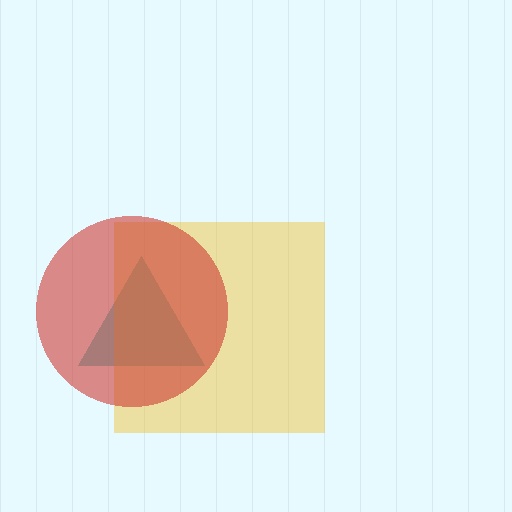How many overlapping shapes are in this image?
There are 3 overlapping shapes in the image.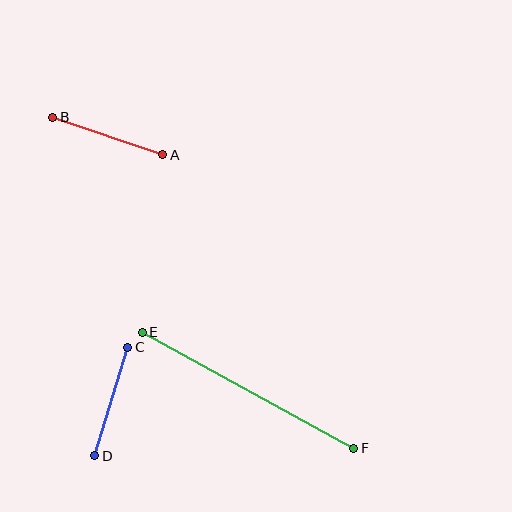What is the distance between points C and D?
The distance is approximately 114 pixels.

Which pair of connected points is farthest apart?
Points E and F are farthest apart.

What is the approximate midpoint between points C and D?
The midpoint is at approximately (111, 401) pixels.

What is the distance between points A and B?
The distance is approximately 116 pixels.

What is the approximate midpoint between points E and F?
The midpoint is at approximately (248, 390) pixels.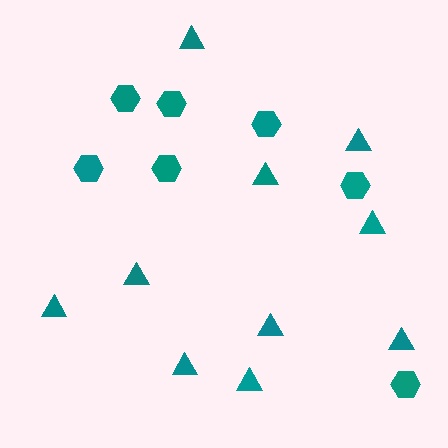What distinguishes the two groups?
There are 2 groups: one group of triangles (10) and one group of hexagons (7).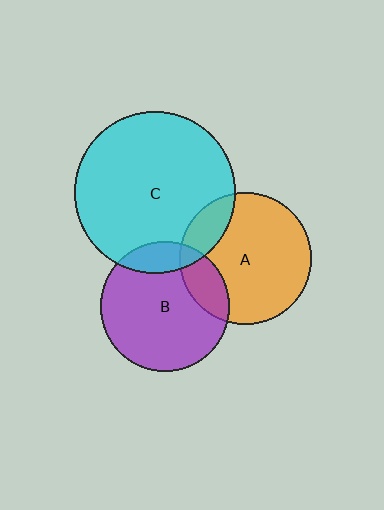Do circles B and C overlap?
Yes.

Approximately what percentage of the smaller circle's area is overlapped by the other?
Approximately 15%.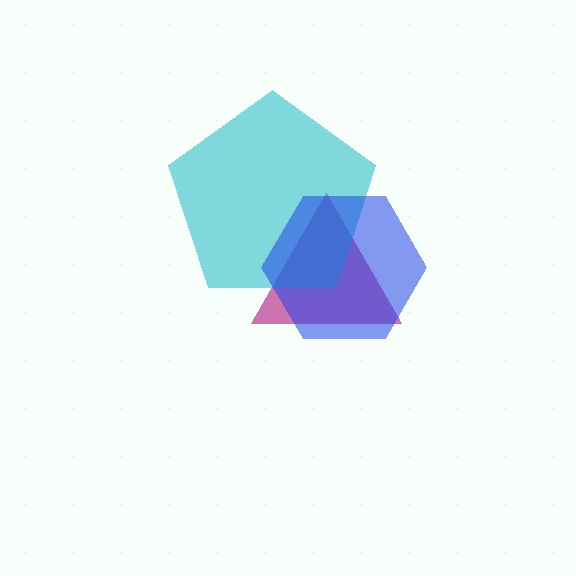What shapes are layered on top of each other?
The layered shapes are: a magenta triangle, a cyan pentagon, a blue hexagon.